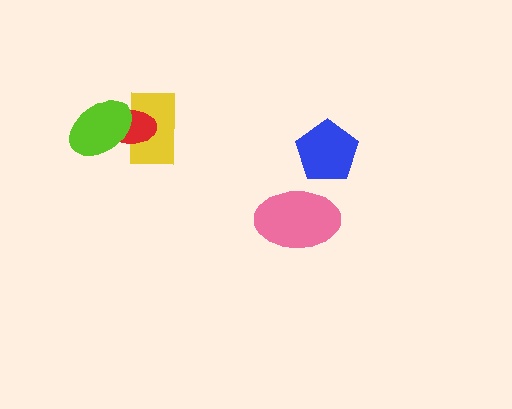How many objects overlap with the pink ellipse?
0 objects overlap with the pink ellipse.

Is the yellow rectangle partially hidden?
Yes, it is partially covered by another shape.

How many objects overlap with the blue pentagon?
0 objects overlap with the blue pentagon.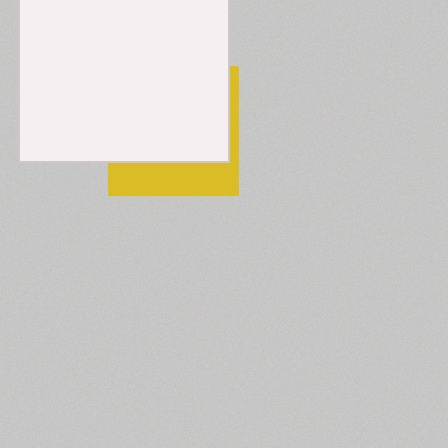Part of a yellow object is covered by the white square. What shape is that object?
It is a square.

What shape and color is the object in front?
The object in front is a white square.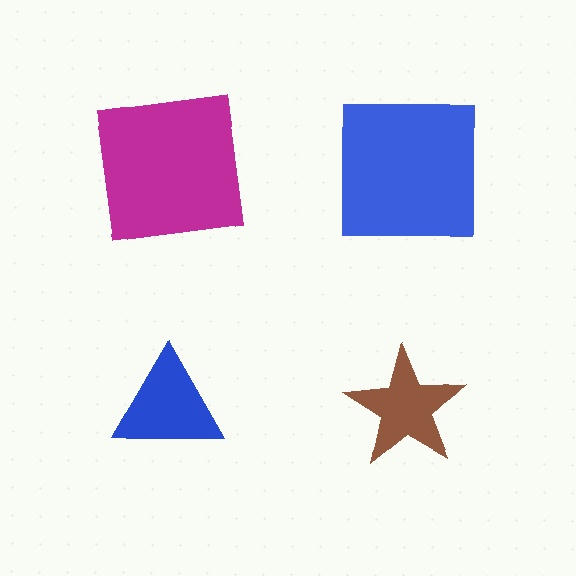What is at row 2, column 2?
A brown star.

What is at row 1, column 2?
A blue square.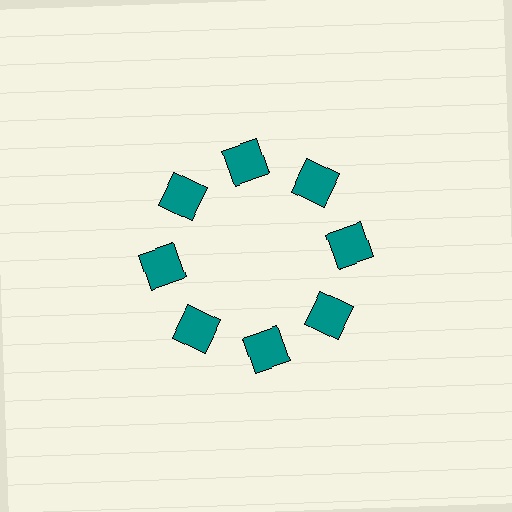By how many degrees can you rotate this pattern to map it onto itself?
The pattern maps onto itself every 45 degrees of rotation.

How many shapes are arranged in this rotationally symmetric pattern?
There are 8 shapes, arranged in 8 groups of 1.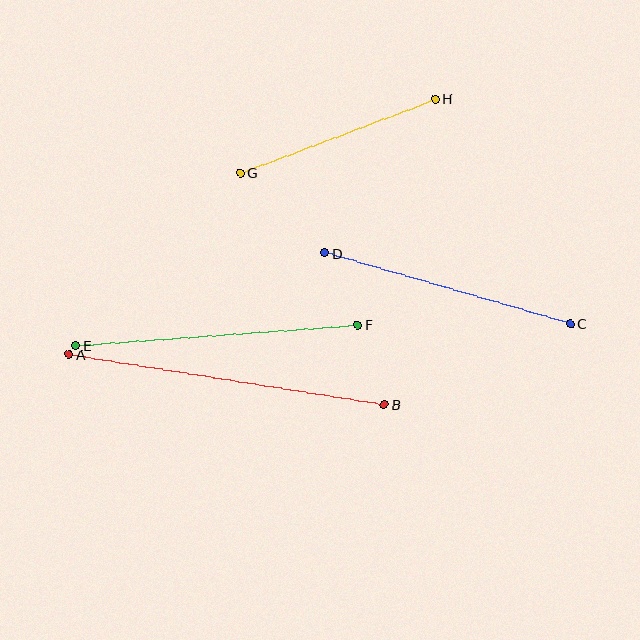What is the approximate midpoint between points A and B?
The midpoint is at approximately (227, 379) pixels.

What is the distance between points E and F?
The distance is approximately 283 pixels.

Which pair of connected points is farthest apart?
Points A and B are farthest apart.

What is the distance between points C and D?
The distance is approximately 256 pixels.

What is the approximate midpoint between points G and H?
The midpoint is at approximately (338, 136) pixels.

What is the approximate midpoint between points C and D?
The midpoint is at approximately (448, 288) pixels.